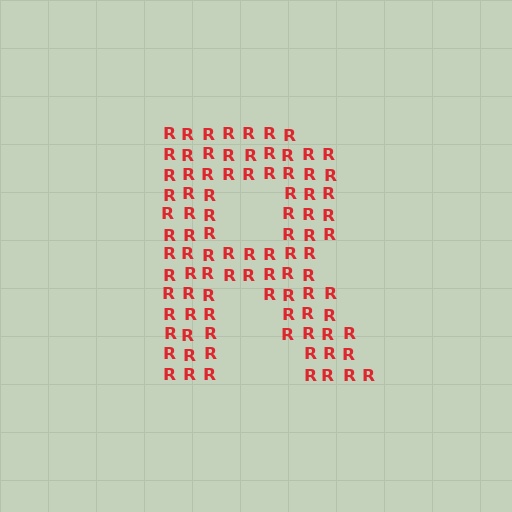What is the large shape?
The large shape is the letter R.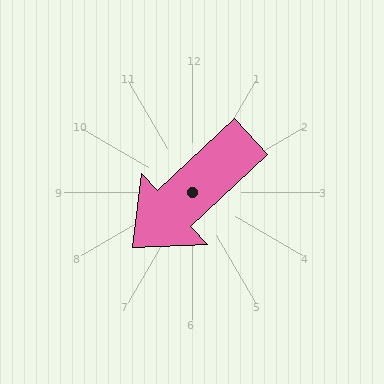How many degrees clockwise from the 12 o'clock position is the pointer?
Approximately 227 degrees.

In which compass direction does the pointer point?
Southwest.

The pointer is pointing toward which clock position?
Roughly 8 o'clock.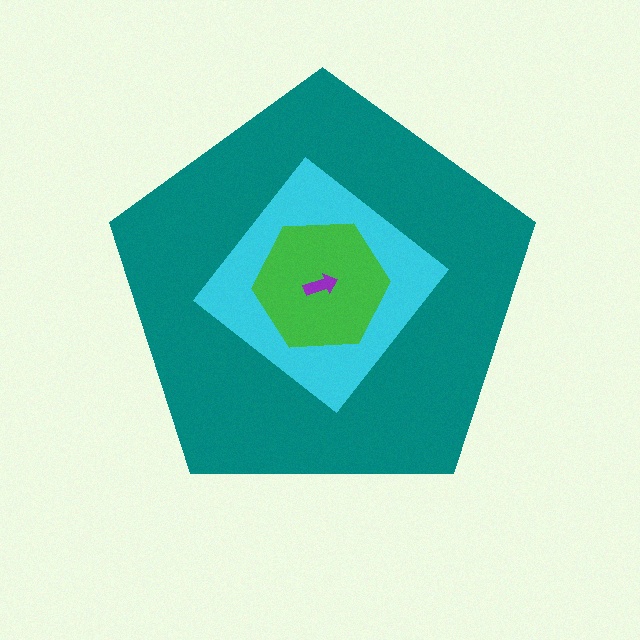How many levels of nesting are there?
4.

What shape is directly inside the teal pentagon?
The cyan diamond.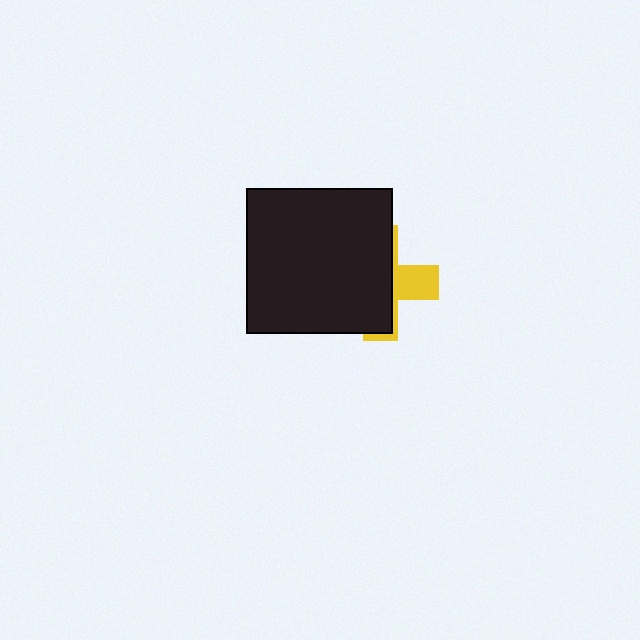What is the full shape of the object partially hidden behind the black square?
The partially hidden object is a yellow cross.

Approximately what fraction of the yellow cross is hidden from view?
Roughly 69% of the yellow cross is hidden behind the black square.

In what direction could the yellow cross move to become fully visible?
The yellow cross could move right. That would shift it out from behind the black square entirely.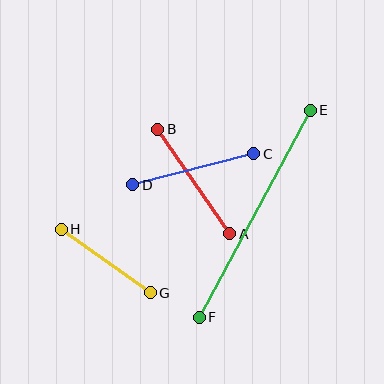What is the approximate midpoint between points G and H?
The midpoint is at approximately (106, 261) pixels.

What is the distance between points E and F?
The distance is approximately 235 pixels.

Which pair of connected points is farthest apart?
Points E and F are farthest apart.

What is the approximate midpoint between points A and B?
The midpoint is at approximately (194, 182) pixels.